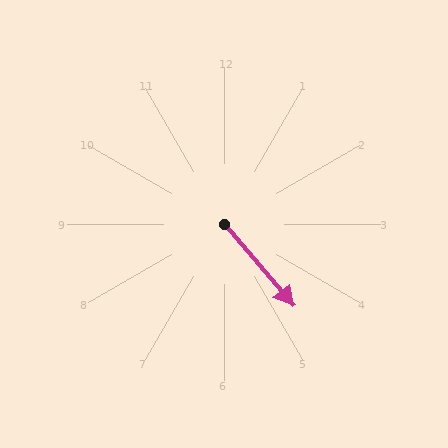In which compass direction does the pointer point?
Southeast.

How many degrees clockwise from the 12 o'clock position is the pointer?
Approximately 140 degrees.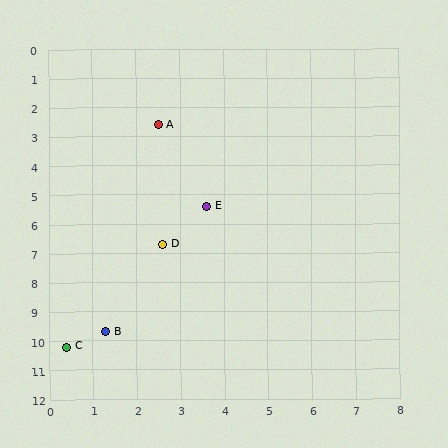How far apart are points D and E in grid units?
Points D and E are about 1.6 grid units apart.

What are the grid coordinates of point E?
Point E is at approximately (3.6, 5.4).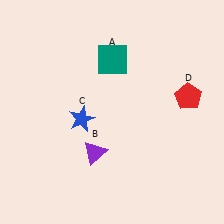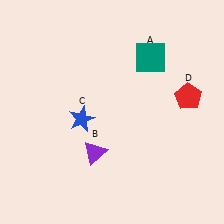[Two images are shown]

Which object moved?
The teal square (A) moved right.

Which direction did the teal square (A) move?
The teal square (A) moved right.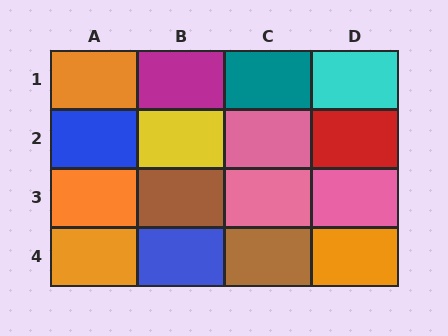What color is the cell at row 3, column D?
Pink.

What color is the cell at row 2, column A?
Blue.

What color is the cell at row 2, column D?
Red.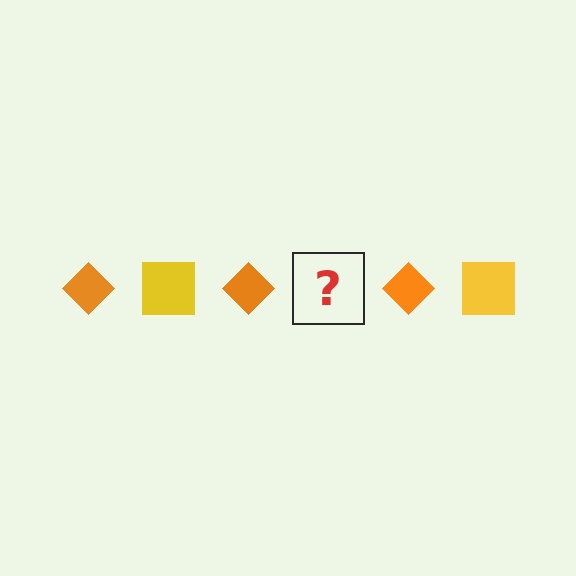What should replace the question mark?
The question mark should be replaced with a yellow square.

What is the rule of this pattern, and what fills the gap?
The rule is that the pattern alternates between orange diamond and yellow square. The gap should be filled with a yellow square.